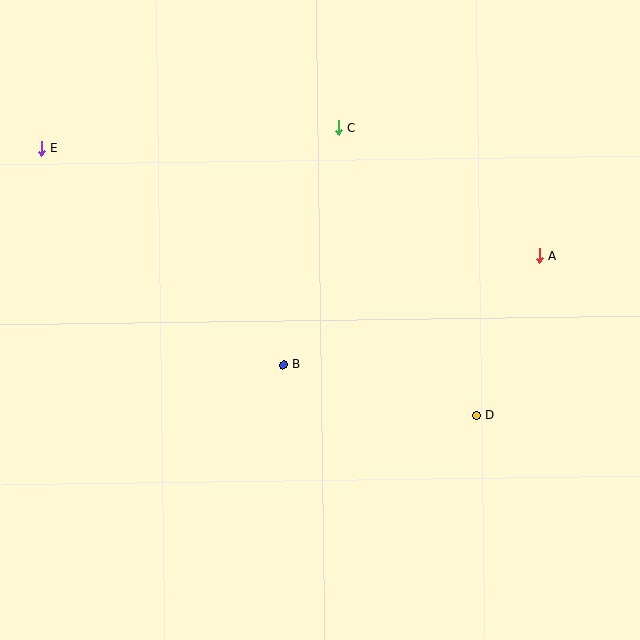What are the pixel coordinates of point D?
Point D is at (477, 415).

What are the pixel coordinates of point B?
Point B is at (283, 365).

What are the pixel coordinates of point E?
Point E is at (41, 148).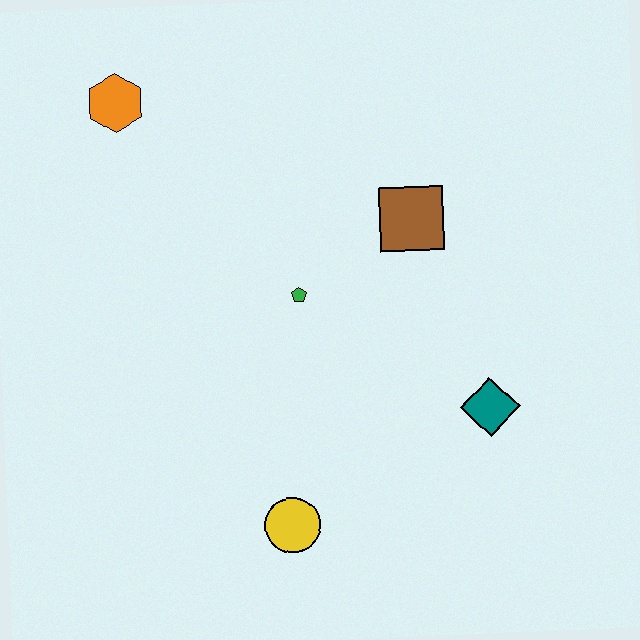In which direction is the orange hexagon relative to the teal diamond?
The orange hexagon is to the left of the teal diamond.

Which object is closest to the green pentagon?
The brown square is closest to the green pentagon.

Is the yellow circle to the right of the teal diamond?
No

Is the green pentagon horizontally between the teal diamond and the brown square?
No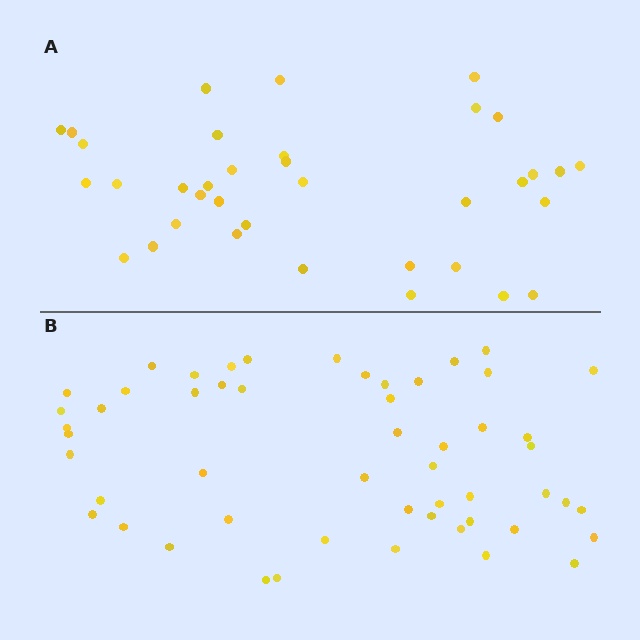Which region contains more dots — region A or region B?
Region B (the bottom region) has more dots.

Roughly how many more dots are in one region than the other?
Region B has approximately 15 more dots than region A.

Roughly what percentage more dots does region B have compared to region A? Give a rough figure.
About 45% more.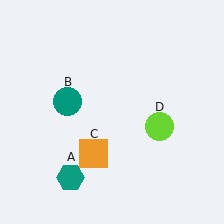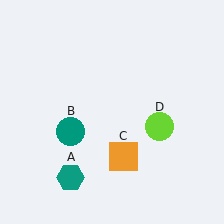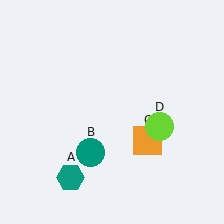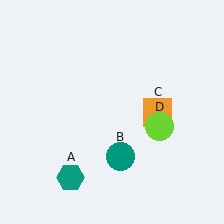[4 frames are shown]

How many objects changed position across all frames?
2 objects changed position: teal circle (object B), orange square (object C).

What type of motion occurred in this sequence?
The teal circle (object B), orange square (object C) rotated counterclockwise around the center of the scene.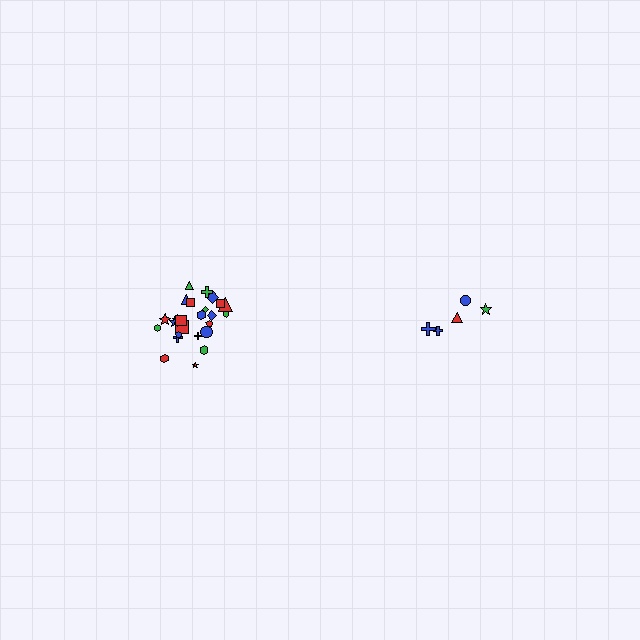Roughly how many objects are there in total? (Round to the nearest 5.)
Roughly 30 objects in total.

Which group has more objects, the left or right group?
The left group.